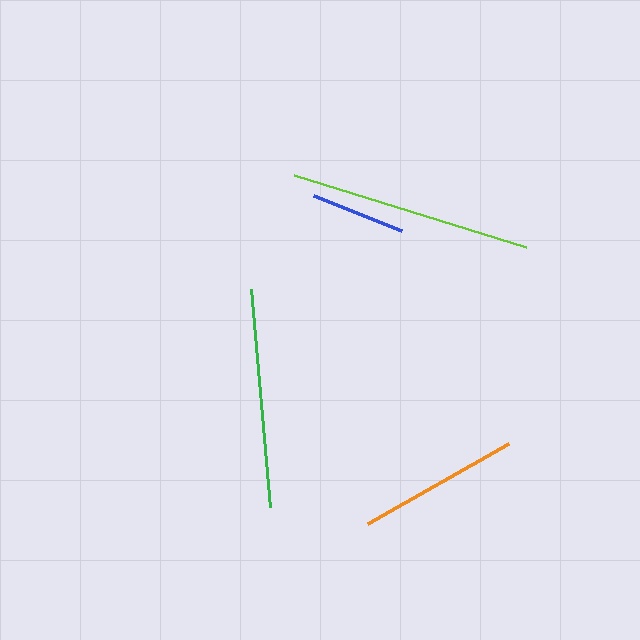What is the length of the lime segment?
The lime segment is approximately 244 pixels long.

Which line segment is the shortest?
The blue line is the shortest at approximately 95 pixels.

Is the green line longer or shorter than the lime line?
The lime line is longer than the green line.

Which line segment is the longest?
The lime line is the longest at approximately 244 pixels.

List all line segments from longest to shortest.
From longest to shortest: lime, green, orange, blue.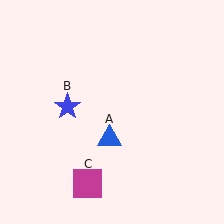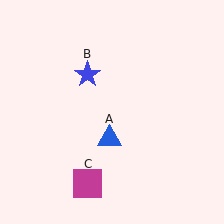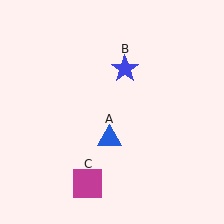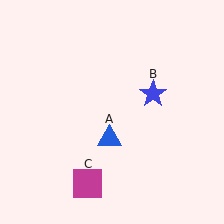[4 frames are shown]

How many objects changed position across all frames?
1 object changed position: blue star (object B).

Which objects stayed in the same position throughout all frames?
Blue triangle (object A) and magenta square (object C) remained stationary.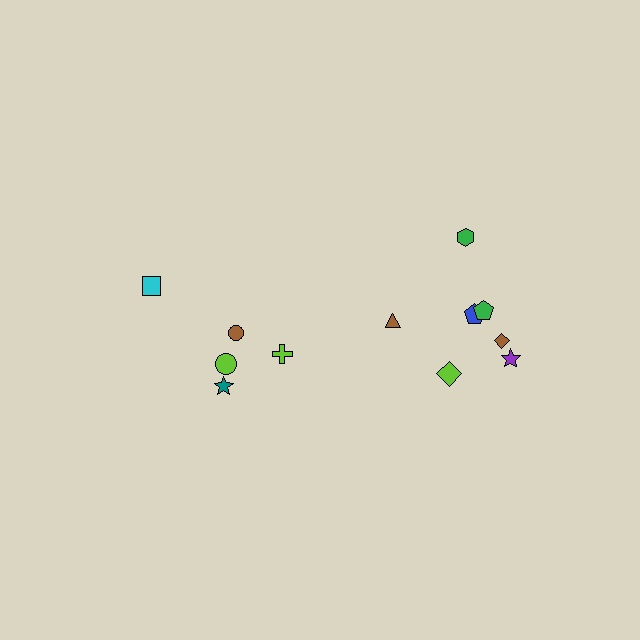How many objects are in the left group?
There are 5 objects.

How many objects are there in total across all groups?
There are 12 objects.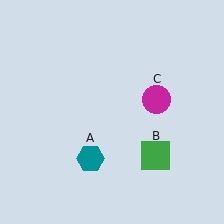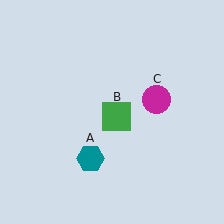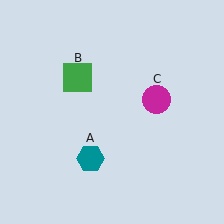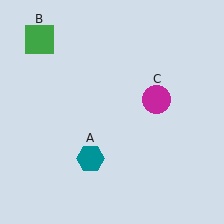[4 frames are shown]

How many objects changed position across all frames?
1 object changed position: green square (object B).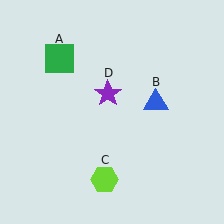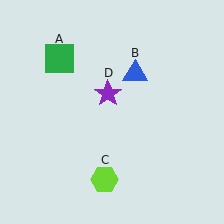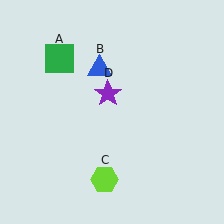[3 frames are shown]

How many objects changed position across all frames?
1 object changed position: blue triangle (object B).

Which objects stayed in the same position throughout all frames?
Green square (object A) and lime hexagon (object C) and purple star (object D) remained stationary.